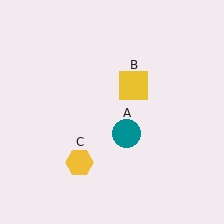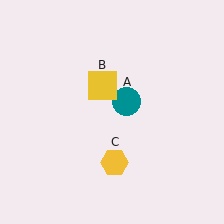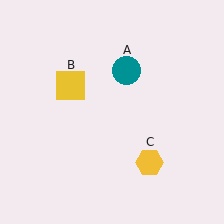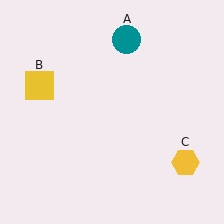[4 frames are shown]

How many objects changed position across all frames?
3 objects changed position: teal circle (object A), yellow square (object B), yellow hexagon (object C).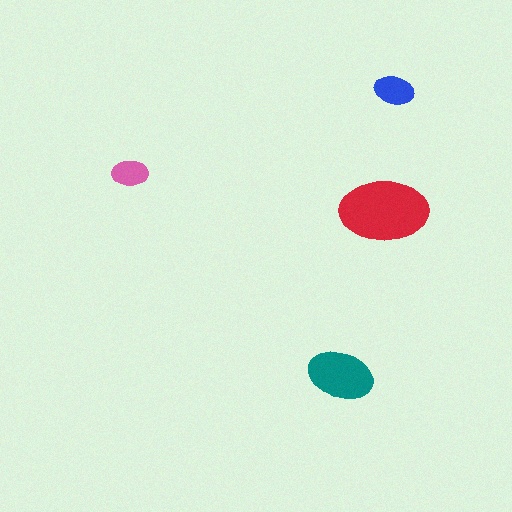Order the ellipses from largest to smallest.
the red one, the teal one, the blue one, the pink one.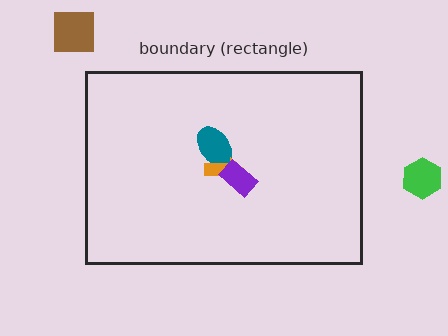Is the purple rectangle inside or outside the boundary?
Inside.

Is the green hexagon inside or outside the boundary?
Outside.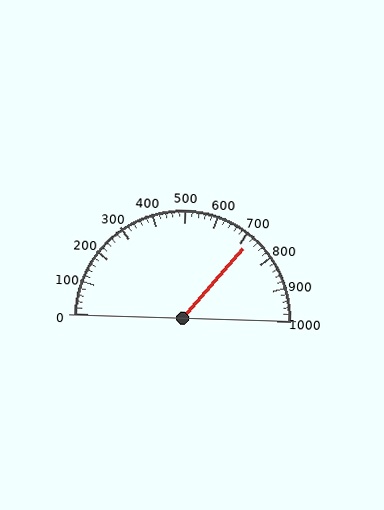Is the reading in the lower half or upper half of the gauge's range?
The reading is in the upper half of the range (0 to 1000).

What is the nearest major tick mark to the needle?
The nearest major tick mark is 700.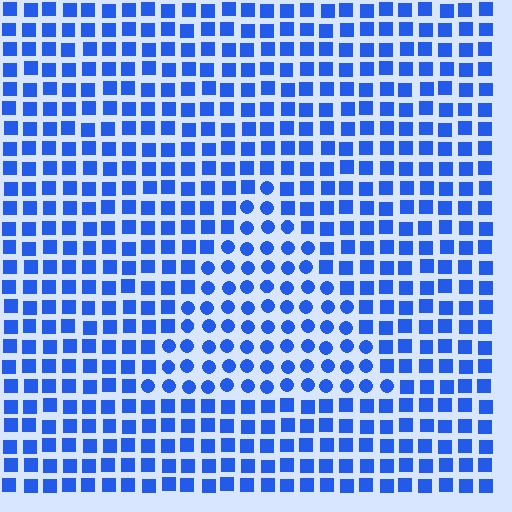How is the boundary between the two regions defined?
The boundary is defined by a change in element shape: circles inside vs. squares outside. All elements share the same color and spacing.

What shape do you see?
I see a triangle.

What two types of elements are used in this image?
The image uses circles inside the triangle region and squares outside it.